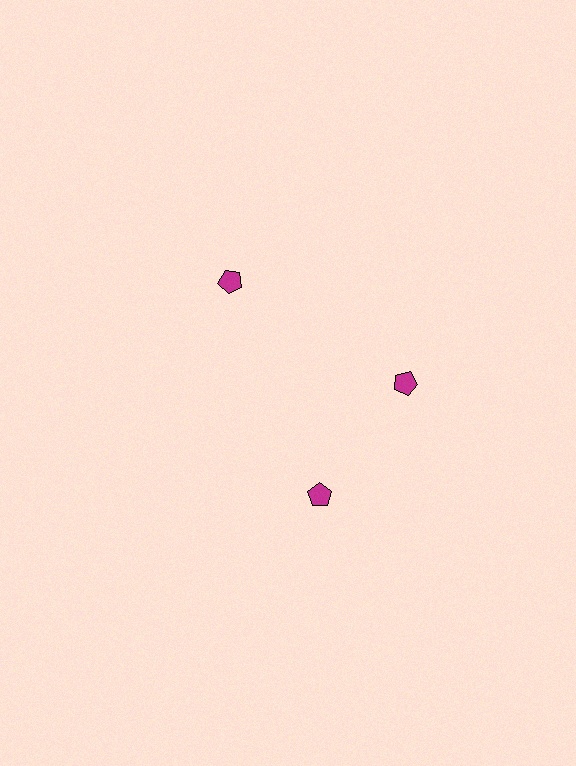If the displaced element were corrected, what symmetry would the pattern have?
It would have 3-fold rotational symmetry — the pattern would map onto itself every 120 degrees.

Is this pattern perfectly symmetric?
No. The 3 magenta pentagons are arranged in a ring, but one element near the 7 o'clock position is rotated out of alignment along the ring, breaking the 3-fold rotational symmetry.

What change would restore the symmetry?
The symmetry would be restored by rotating it back into even spacing with its neighbors so that all 3 pentagons sit at equal angles and equal distance from the center.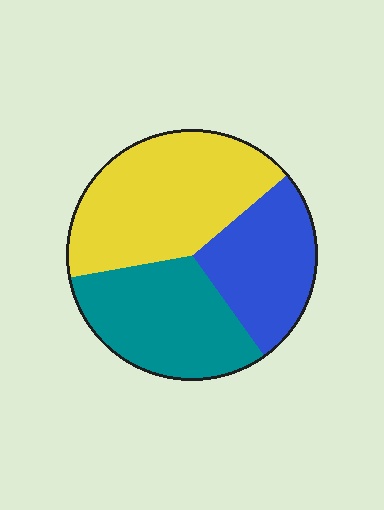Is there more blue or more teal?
Teal.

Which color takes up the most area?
Yellow, at roughly 40%.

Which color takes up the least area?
Blue, at roughly 25%.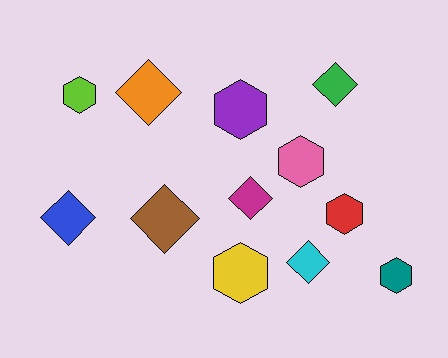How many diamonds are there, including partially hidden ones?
There are 6 diamonds.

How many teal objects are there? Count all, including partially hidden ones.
There is 1 teal object.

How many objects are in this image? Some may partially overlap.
There are 12 objects.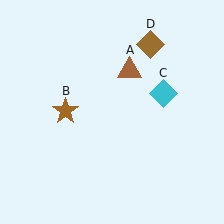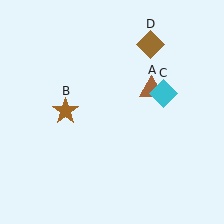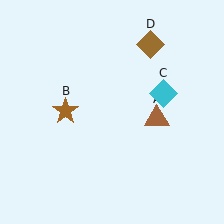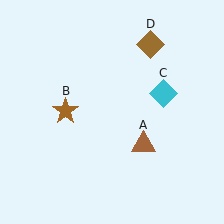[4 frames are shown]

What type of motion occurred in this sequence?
The brown triangle (object A) rotated clockwise around the center of the scene.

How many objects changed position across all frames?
1 object changed position: brown triangle (object A).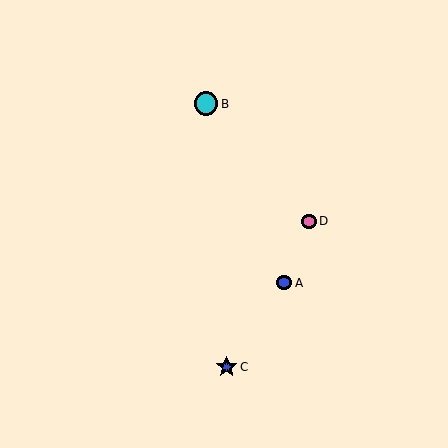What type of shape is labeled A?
Shape A is a blue circle.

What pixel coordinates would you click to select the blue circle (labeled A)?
Click at (284, 283) to select the blue circle A.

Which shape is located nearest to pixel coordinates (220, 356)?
The blue star (labeled C) at (227, 367) is nearest to that location.